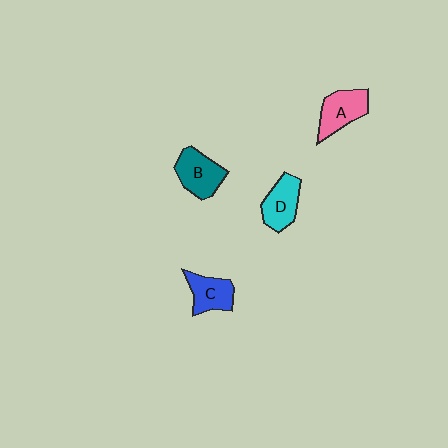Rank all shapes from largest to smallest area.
From largest to smallest: B (teal), A (pink), D (cyan), C (blue).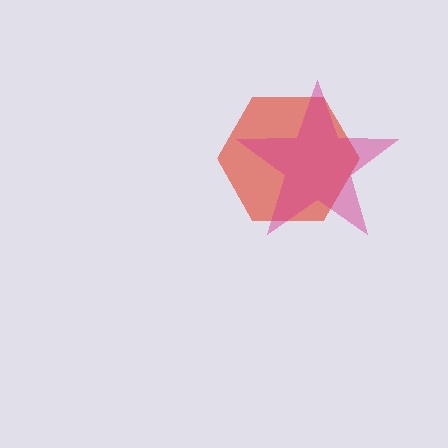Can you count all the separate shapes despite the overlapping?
Yes, there are 2 separate shapes.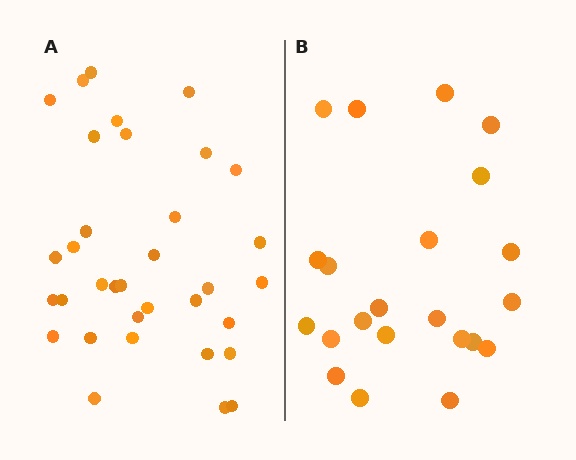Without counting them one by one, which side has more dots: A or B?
Region A (the left region) has more dots.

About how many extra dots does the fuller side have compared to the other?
Region A has roughly 12 or so more dots than region B.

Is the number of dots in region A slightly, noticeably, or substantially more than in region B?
Region A has substantially more. The ratio is roughly 1.5 to 1.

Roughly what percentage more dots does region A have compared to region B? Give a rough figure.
About 55% more.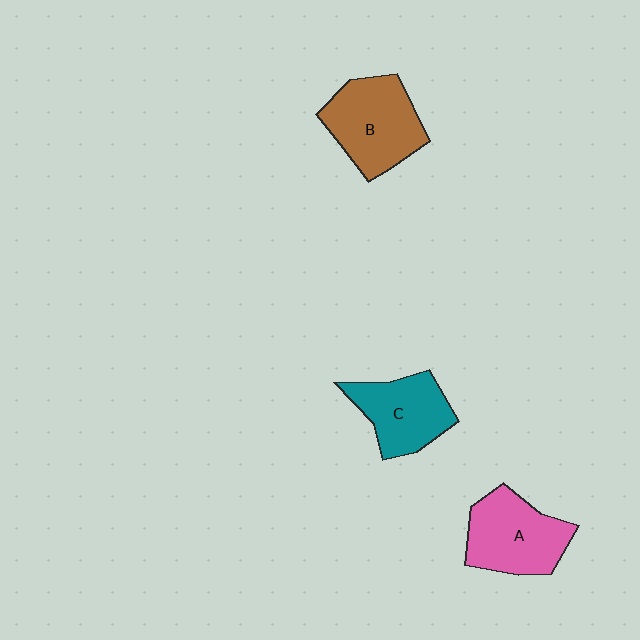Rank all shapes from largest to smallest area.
From largest to smallest: B (brown), A (pink), C (teal).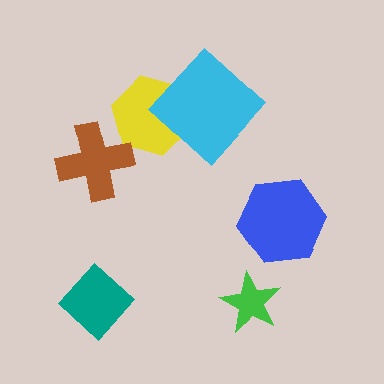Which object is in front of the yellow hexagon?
The cyan diamond is in front of the yellow hexagon.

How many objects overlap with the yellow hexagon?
1 object overlaps with the yellow hexagon.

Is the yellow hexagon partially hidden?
Yes, it is partially covered by another shape.